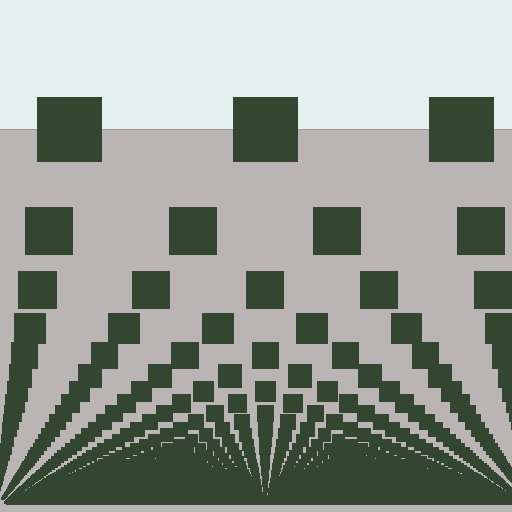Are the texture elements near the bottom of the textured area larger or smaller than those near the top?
Smaller. The gradient is inverted — elements near the bottom are smaller and denser.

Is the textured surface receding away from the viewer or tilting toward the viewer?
The surface appears to tilt toward the viewer. Texture elements get larger and sparser toward the top.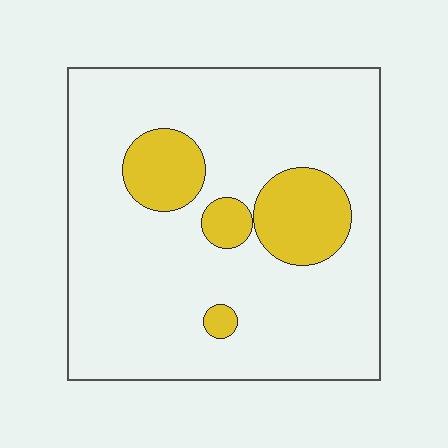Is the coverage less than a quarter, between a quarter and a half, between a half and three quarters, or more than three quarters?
Less than a quarter.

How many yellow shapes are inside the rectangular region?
4.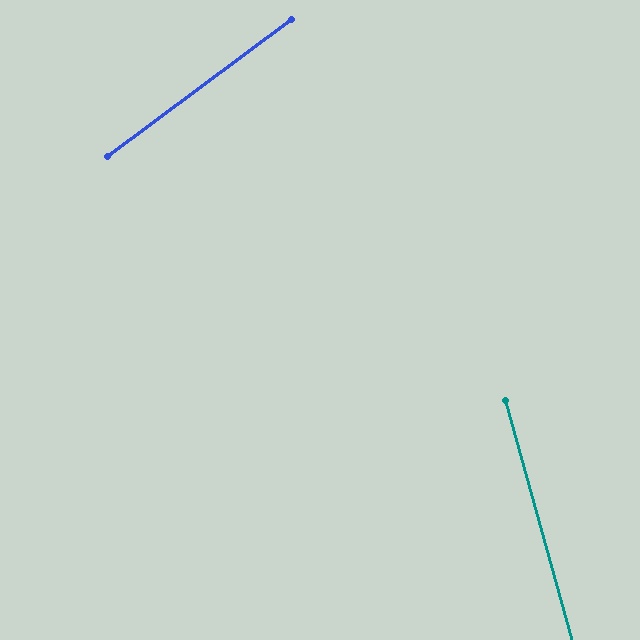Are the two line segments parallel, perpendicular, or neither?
Neither parallel nor perpendicular — they differ by about 69°.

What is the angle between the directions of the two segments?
Approximately 69 degrees.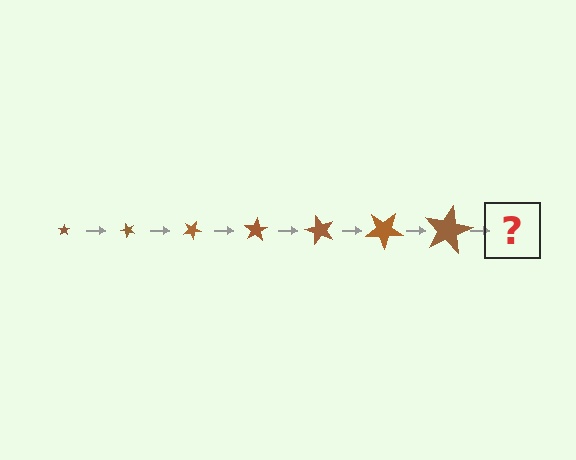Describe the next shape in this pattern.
It should be a star, larger than the previous one and rotated 350 degrees from the start.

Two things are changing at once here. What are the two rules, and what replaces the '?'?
The two rules are that the star grows larger each step and it rotates 50 degrees each step. The '?' should be a star, larger than the previous one and rotated 350 degrees from the start.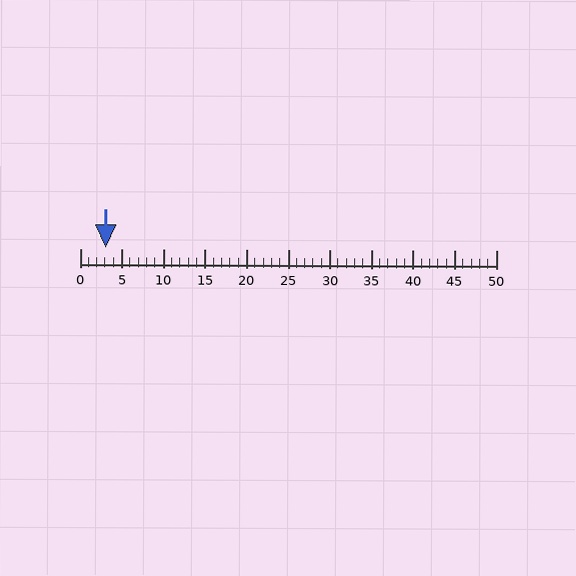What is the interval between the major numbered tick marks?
The major tick marks are spaced 5 units apart.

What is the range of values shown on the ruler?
The ruler shows values from 0 to 50.